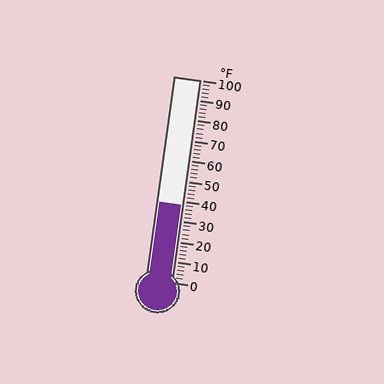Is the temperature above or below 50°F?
The temperature is below 50°F.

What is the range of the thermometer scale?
The thermometer scale ranges from 0°F to 100°F.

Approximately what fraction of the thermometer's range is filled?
The thermometer is filled to approximately 40% of its range.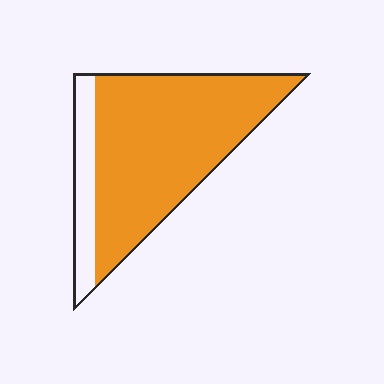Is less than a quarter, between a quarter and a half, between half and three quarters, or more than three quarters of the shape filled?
More than three quarters.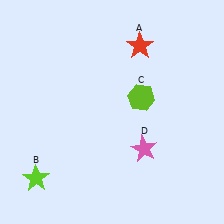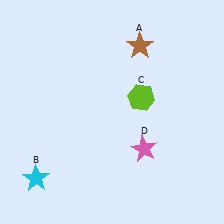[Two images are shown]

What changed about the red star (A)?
In Image 1, A is red. In Image 2, it changed to brown.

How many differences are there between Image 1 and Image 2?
There are 2 differences between the two images.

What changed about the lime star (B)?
In Image 1, B is lime. In Image 2, it changed to cyan.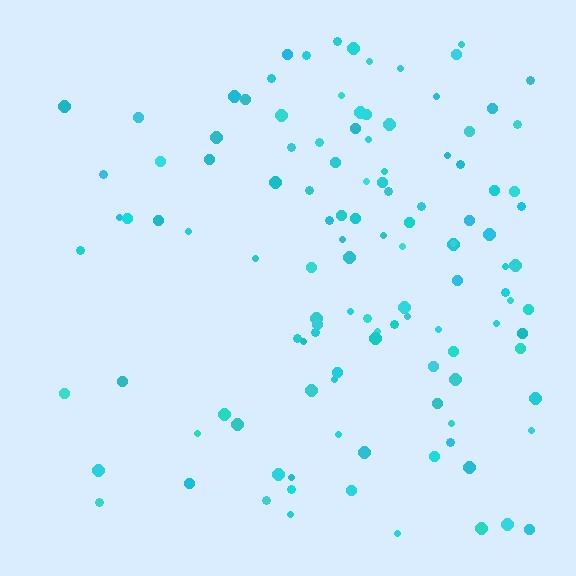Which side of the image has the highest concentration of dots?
The right.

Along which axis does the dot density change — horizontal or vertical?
Horizontal.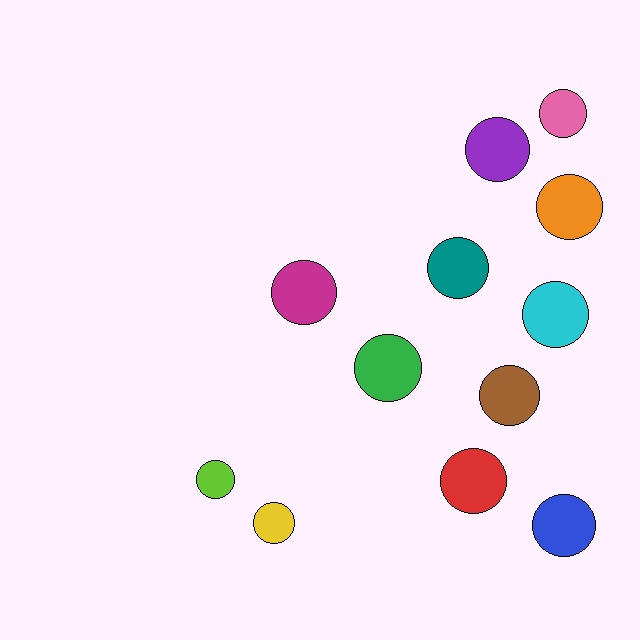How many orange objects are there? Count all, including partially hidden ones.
There is 1 orange object.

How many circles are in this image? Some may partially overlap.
There are 12 circles.